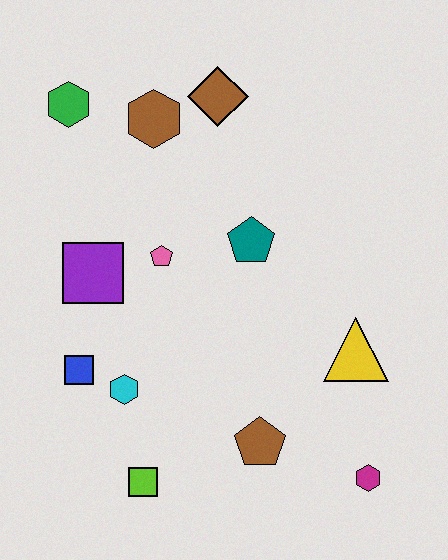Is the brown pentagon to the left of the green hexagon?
No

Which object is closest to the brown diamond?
The brown hexagon is closest to the brown diamond.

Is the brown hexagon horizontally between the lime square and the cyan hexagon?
No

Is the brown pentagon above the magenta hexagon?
Yes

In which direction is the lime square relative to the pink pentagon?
The lime square is below the pink pentagon.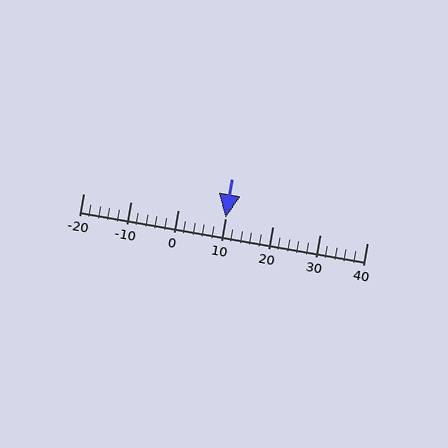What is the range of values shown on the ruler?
The ruler shows values from -20 to 40.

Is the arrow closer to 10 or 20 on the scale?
The arrow is closer to 10.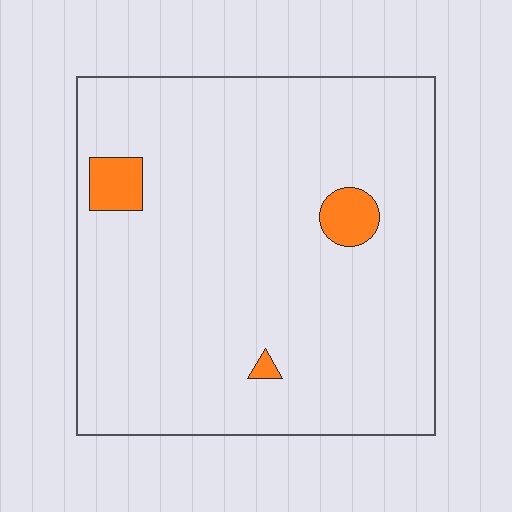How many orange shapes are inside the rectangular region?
3.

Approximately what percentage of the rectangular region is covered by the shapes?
Approximately 5%.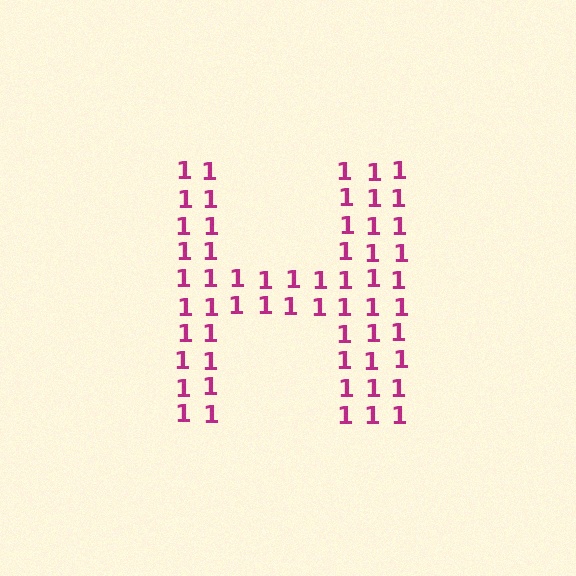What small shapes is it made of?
It is made of small digit 1's.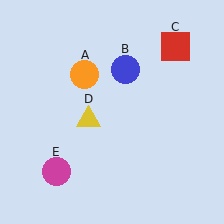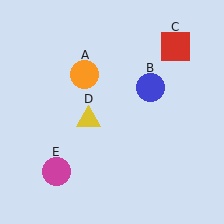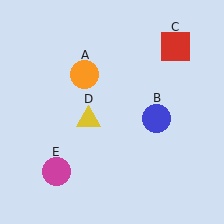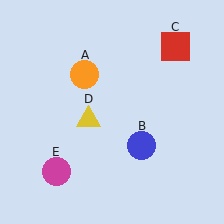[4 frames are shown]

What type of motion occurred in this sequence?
The blue circle (object B) rotated clockwise around the center of the scene.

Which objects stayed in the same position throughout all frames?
Orange circle (object A) and red square (object C) and yellow triangle (object D) and magenta circle (object E) remained stationary.